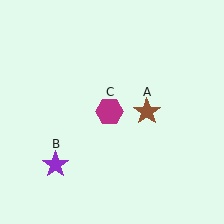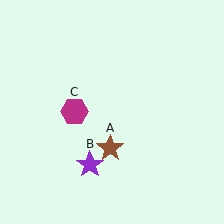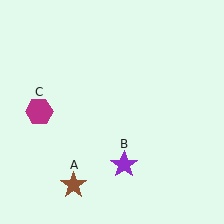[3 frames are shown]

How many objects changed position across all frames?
3 objects changed position: brown star (object A), purple star (object B), magenta hexagon (object C).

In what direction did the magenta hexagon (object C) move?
The magenta hexagon (object C) moved left.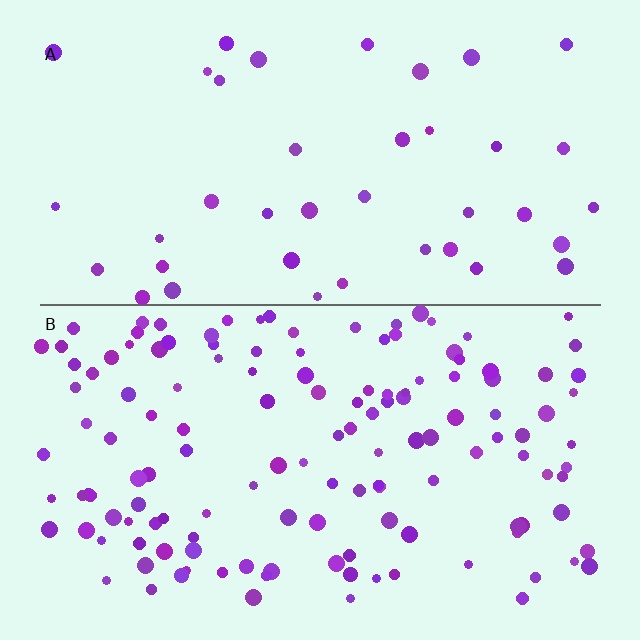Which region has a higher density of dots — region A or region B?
B (the bottom).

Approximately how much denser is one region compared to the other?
Approximately 3.4× — region B over region A.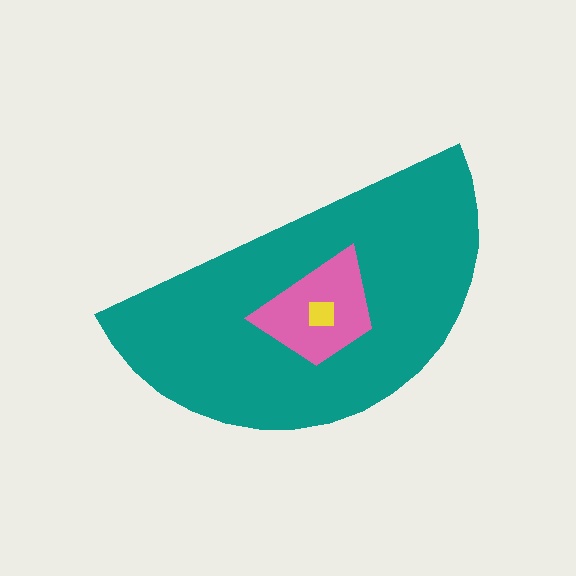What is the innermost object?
The yellow square.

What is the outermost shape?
The teal semicircle.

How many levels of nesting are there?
3.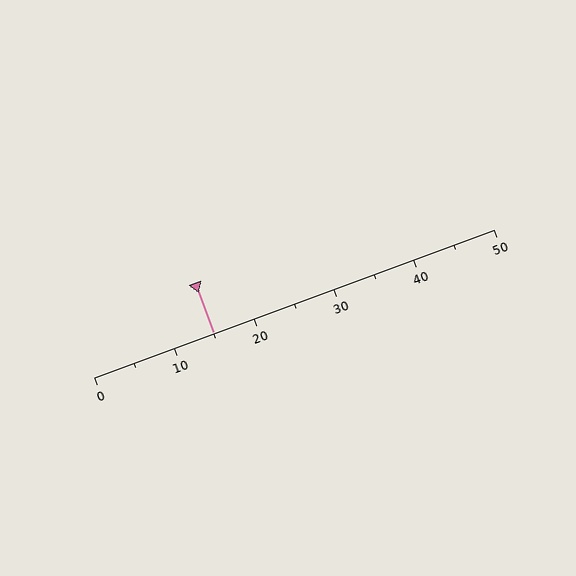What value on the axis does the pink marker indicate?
The marker indicates approximately 15.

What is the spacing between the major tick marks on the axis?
The major ticks are spaced 10 apart.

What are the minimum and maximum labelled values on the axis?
The axis runs from 0 to 50.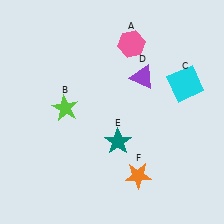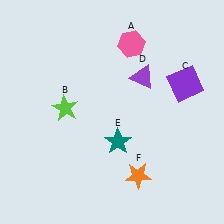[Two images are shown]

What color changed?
The square (C) changed from cyan in Image 1 to purple in Image 2.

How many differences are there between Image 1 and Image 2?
There is 1 difference between the two images.